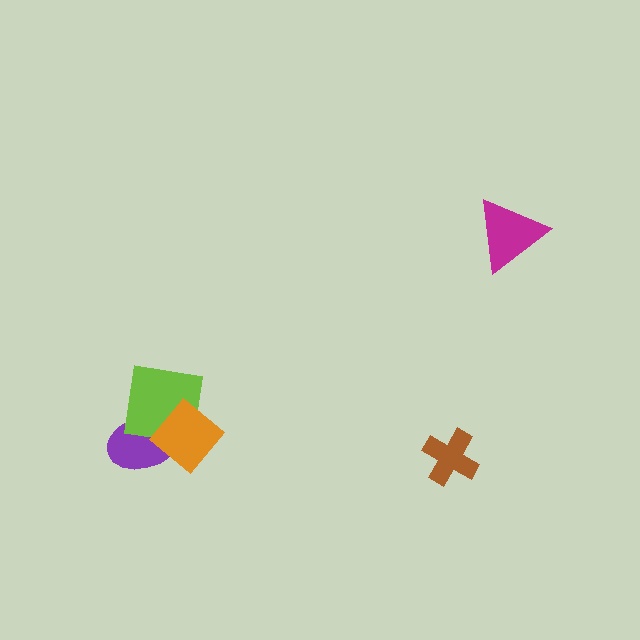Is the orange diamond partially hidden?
No, no other shape covers it.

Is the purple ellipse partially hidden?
Yes, it is partially covered by another shape.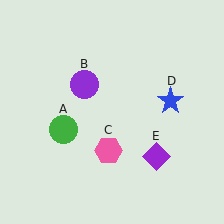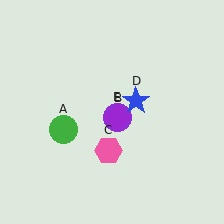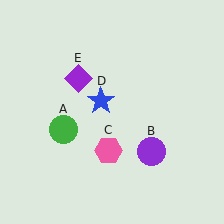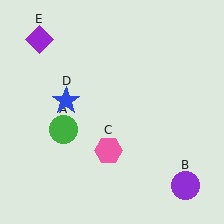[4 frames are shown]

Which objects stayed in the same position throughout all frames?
Green circle (object A) and pink hexagon (object C) remained stationary.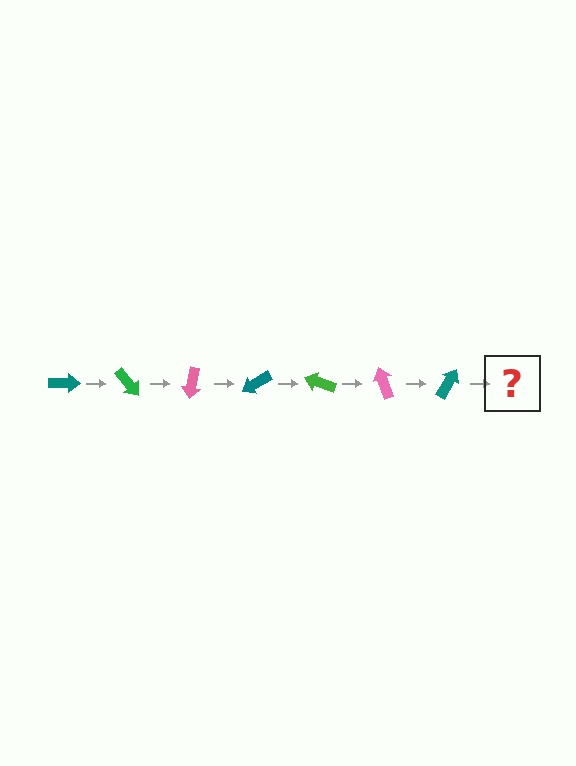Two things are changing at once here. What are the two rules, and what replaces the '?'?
The two rules are that it rotates 50 degrees each step and the color cycles through teal, green, and pink. The '?' should be a green arrow, rotated 350 degrees from the start.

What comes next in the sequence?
The next element should be a green arrow, rotated 350 degrees from the start.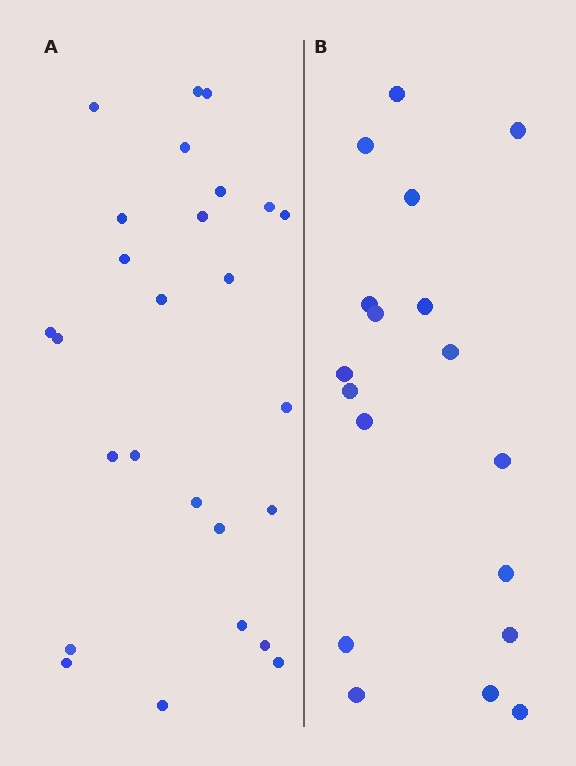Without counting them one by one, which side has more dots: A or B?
Region A (the left region) has more dots.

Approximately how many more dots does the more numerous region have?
Region A has roughly 8 or so more dots than region B.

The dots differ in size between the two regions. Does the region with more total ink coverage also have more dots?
No. Region B has more total ink coverage because its dots are larger, but region A actually contains more individual dots. Total area can be misleading — the number of items is what matters here.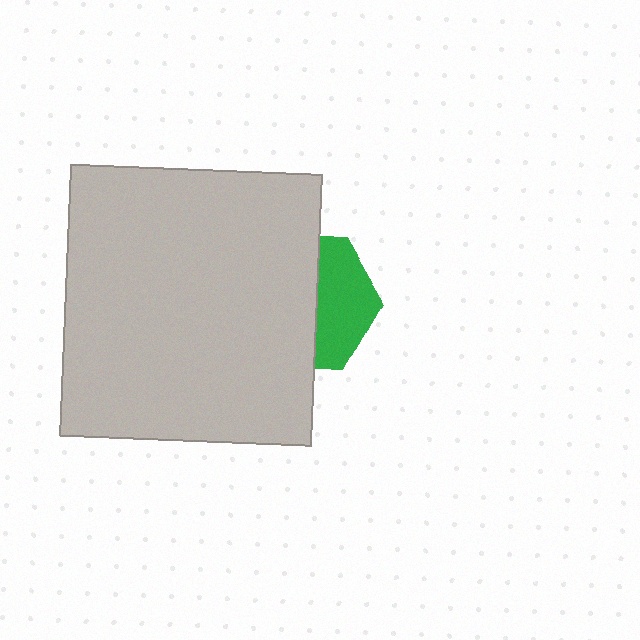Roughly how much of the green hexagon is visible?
A small part of it is visible (roughly 40%).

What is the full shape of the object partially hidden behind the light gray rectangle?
The partially hidden object is a green hexagon.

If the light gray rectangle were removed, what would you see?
You would see the complete green hexagon.